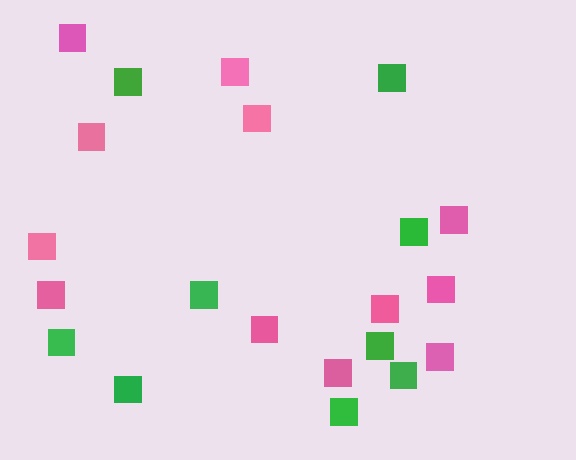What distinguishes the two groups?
There are 2 groups: one group of pink squares (12) and one group of green squares (9).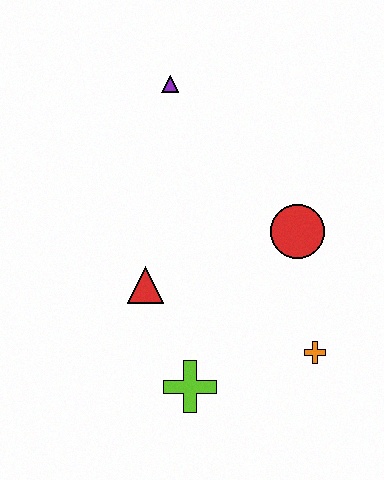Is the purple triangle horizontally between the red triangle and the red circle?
Yes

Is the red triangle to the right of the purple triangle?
No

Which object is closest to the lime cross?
The red triangle is closest to the lime cross.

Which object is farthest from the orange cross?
The purple triangle is farthest from the orange cross.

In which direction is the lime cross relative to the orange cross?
The lime cross is to the left of the orange cross.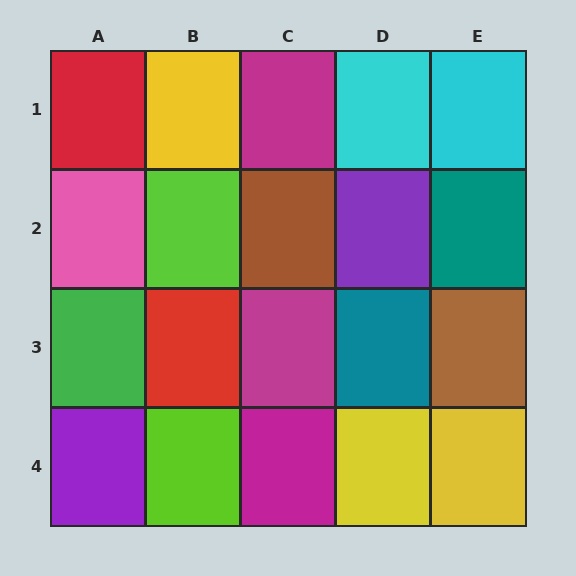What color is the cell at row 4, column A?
Purple.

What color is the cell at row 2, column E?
Teal.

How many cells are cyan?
2 cells are cyan.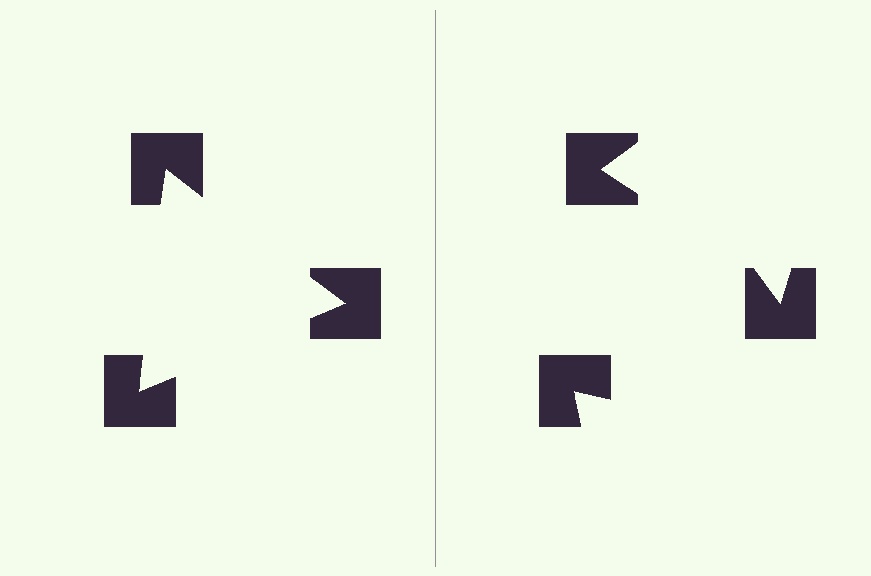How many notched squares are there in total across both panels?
6 — 3 on each side.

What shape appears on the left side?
An illusory triangle.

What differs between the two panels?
The notched squares are positioned identically on both sides; only the wedge orientations differ. On the left they align to a triangle; on the right they are misaligned.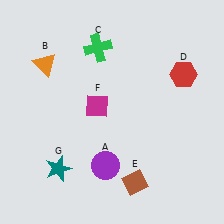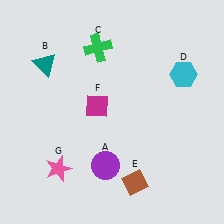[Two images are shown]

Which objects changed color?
B changed from orange to teal. D changed from red to cyan. G changed from teal to pink.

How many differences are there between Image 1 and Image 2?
There are 3 differences between the two images.